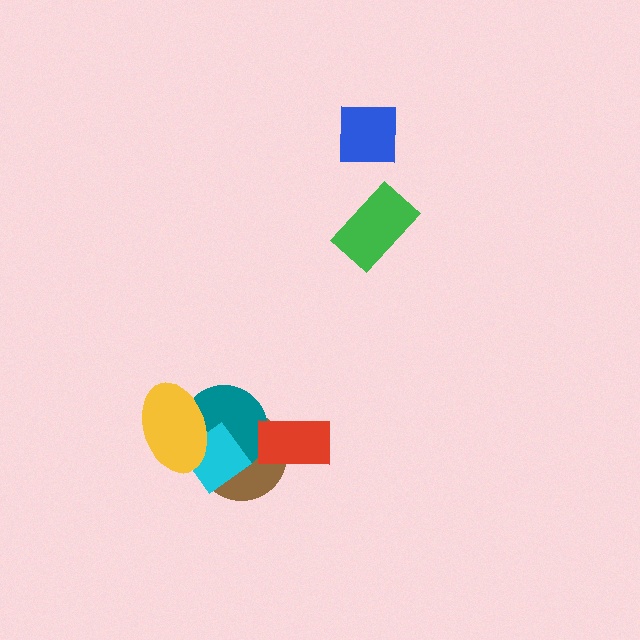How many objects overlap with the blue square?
0 objects overlap with the blue square.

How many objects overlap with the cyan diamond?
3 objects overlap with the cyan diamond.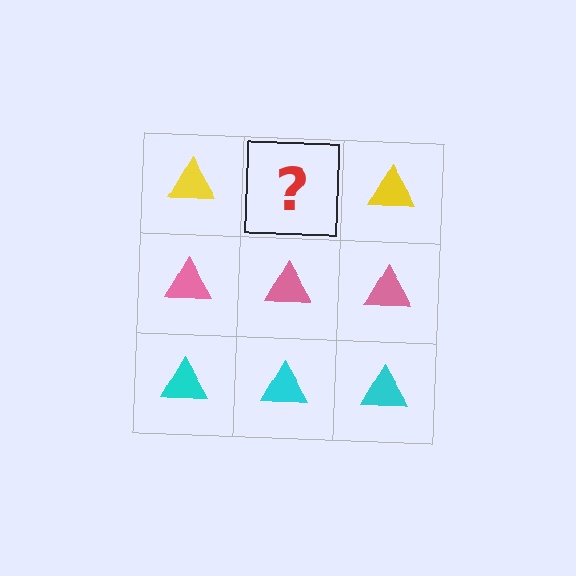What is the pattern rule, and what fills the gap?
The rule is that each row has a consistent color. The gap should be filled with a yellow triangle.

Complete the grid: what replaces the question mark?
The question mark should be replaced with a yellow triangle.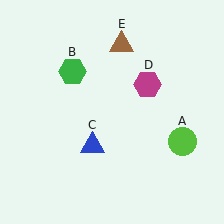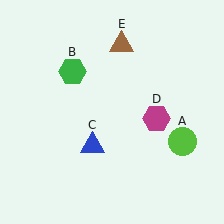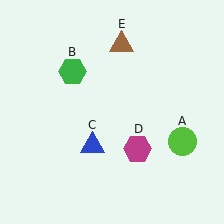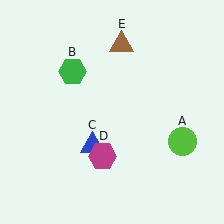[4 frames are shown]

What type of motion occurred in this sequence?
The magenta hexagon (object D) rotated clockwise around the center of the scene.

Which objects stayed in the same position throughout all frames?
Lime circle (object A) and green hexagon (object B) and blue triangle (object C) and brown triangle (object E) remained stationary.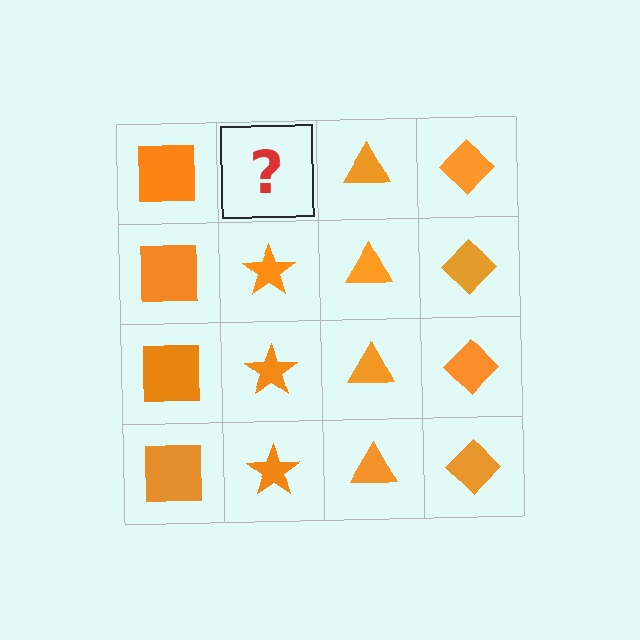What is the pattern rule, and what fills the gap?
The rule is that each column has a consistent shape. The gap should be filled with an orange star.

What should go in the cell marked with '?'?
The missing cell should contain an orange star.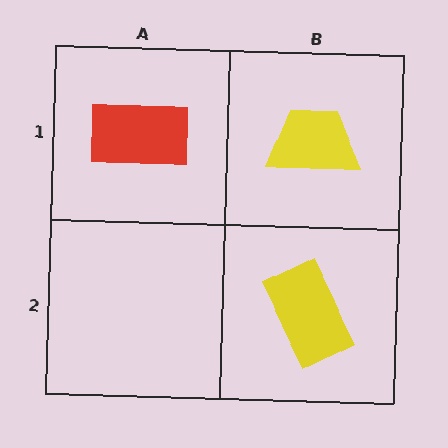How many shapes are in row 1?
2 shapes.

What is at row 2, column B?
A yellow rectangle.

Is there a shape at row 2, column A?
No, that cell is empty.